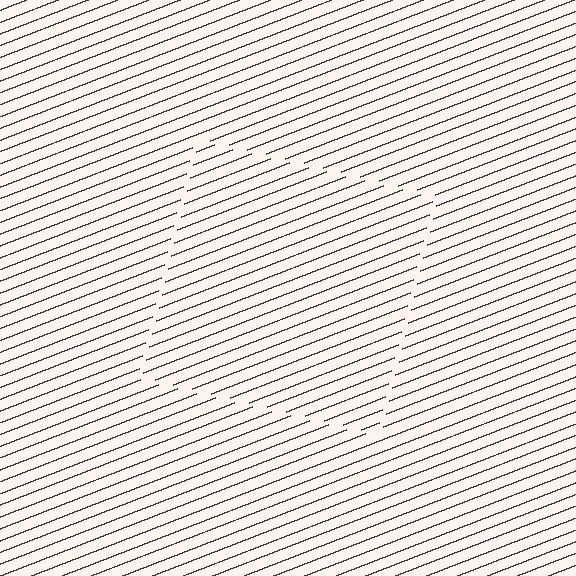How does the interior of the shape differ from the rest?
The interior of the shape contains the same grating, shifted by half a period — the contour is defined by the phase discontinuity where line-ends from the inner and outer gratings abut.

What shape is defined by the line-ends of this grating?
An illusory square. The interior of the shape contains the same grating, shifted by half a period — the contour is defined by the phase discontinuity where line-ends from the inner and outer gratings abut.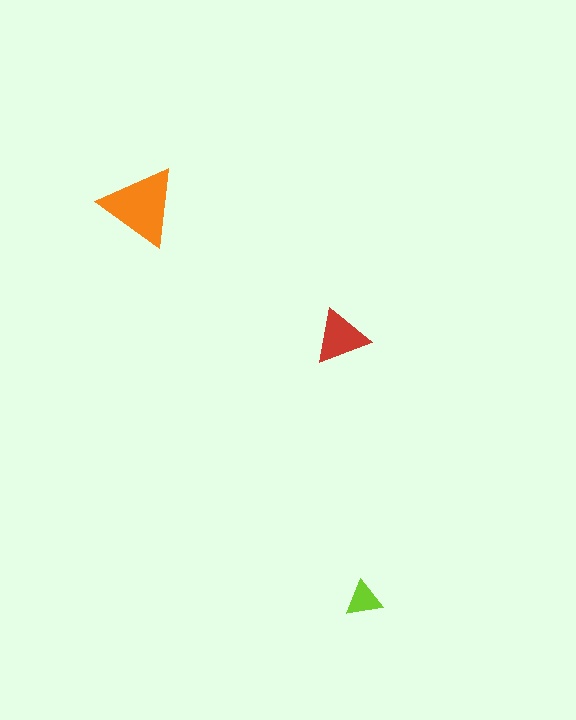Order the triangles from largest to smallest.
the orange one, the red one, the lime one.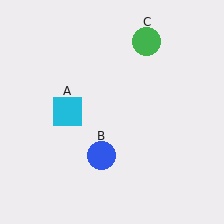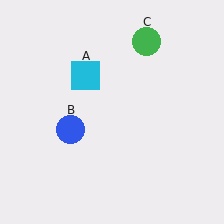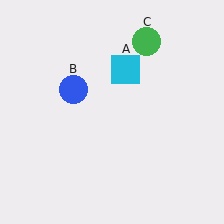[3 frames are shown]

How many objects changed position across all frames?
2 objects changed position: cyan square (object A), blue circle (object B).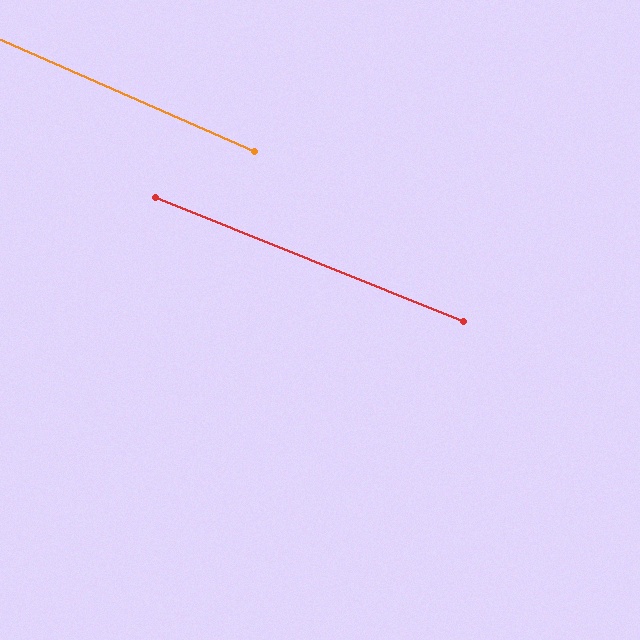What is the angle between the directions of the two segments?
Approximately 2 degrees.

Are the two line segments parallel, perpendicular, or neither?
Parallel — their directions differ by only 1.5°.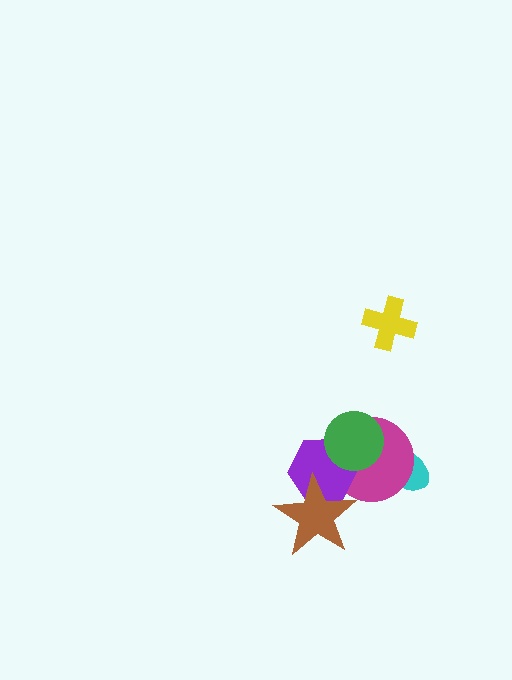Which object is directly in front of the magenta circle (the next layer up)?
The purple hexagon is directly in front of the magenta circle.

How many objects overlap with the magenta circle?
3 objects overlap with the magenta circle.